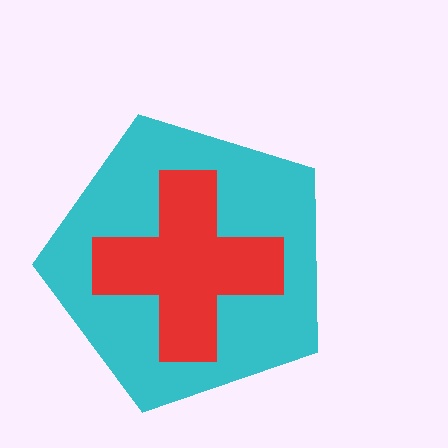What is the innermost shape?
The red cross.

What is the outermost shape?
The cyan pentagon.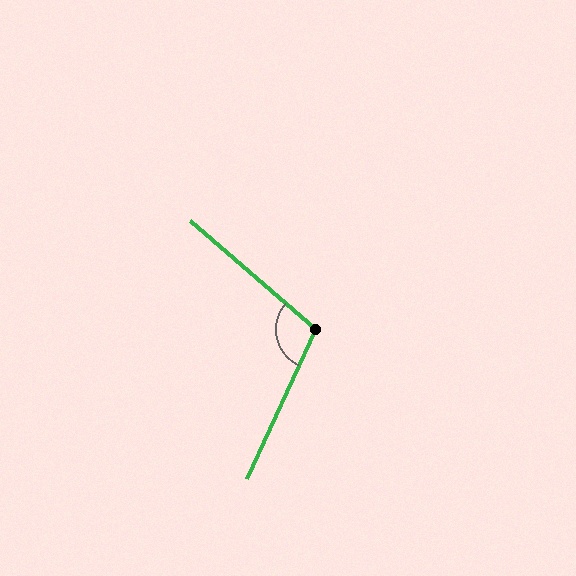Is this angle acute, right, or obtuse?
It is obtuse.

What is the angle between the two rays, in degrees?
Approximately 106 degrees.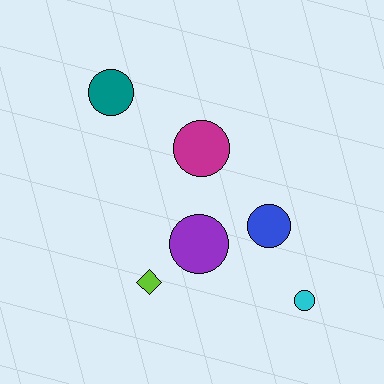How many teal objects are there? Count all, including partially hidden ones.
There is 1 teal object.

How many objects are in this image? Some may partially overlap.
There are 6 objects.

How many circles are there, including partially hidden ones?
There are 5 circles.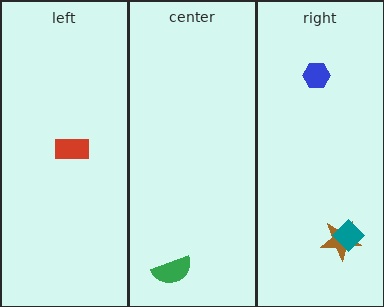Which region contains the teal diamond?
The right region.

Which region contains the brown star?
The right region.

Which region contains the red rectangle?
The left region.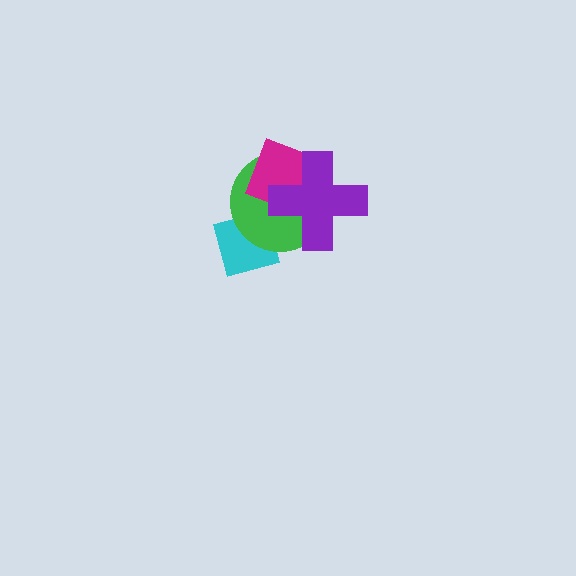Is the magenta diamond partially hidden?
Yes, it is partially covered by another shape.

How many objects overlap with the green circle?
3 objects overlap with the green circle.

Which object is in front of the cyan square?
The green circle is in front of the cyan square.